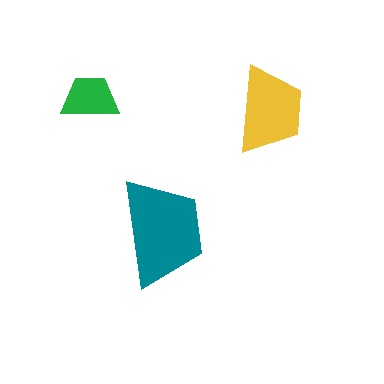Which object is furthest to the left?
The green trapezoid is leftmost.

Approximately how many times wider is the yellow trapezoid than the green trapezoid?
About 1.5 times wider.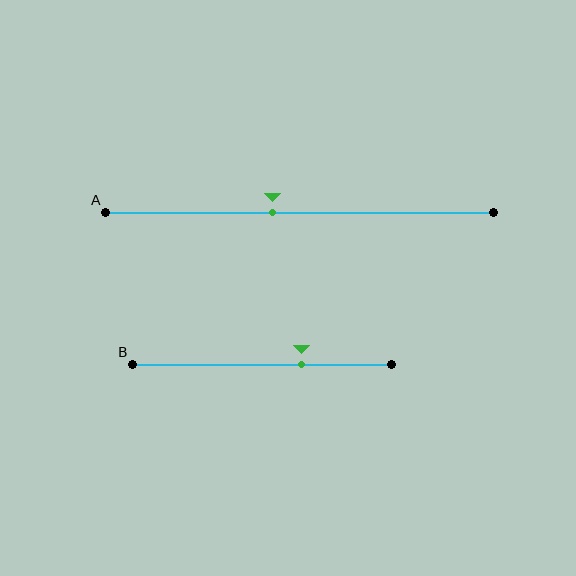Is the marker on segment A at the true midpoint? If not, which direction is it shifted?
No, the marker on segment A is shifted to the left by about 7% of the segment length.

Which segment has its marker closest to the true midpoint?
Segment A has its marker closest to the true midpoint.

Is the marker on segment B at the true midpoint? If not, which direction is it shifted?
No, the marker on segment B is shifted to the right by about 15% of the segment length.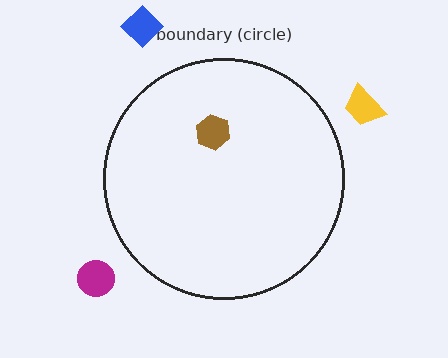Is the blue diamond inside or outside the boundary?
Outside.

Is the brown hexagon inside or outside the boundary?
Inside.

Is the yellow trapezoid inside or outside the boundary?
Outside.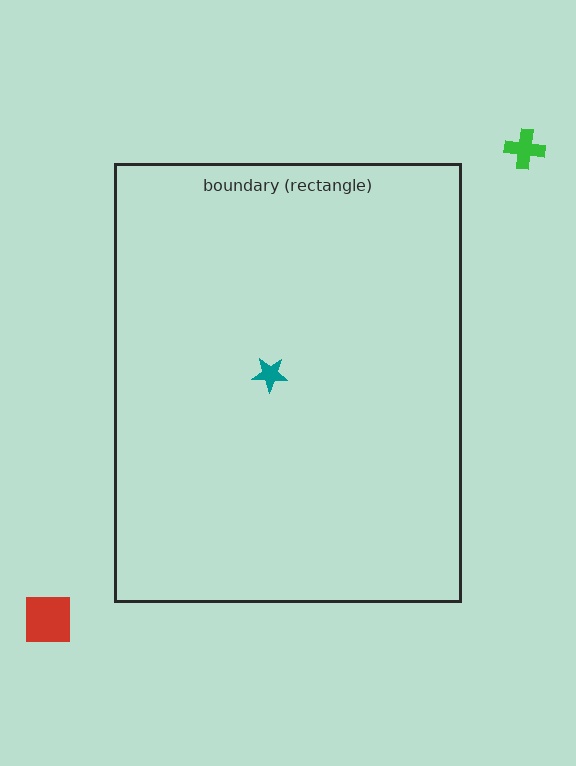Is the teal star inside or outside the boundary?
Inside.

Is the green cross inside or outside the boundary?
Outside.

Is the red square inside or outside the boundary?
Outside.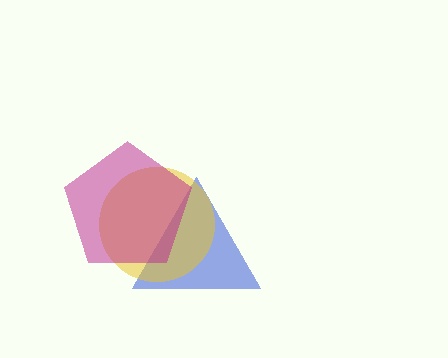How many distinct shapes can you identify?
There are 3 distinct shapes: a blue triangle, a yellow circle, a magenta pentagon.